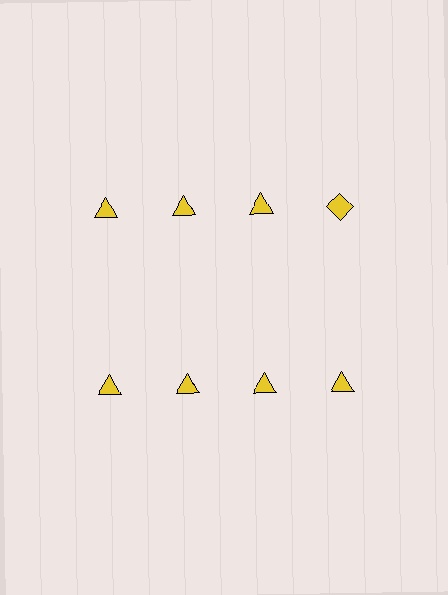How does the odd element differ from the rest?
It has a different shape: diamond instead of triangle.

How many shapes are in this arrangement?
There are 8 shapes arranged in a grid pattern.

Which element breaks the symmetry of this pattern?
The yellow diamond in the top row, second from right column breaks the symmetry. All other shapes are yellow triangles.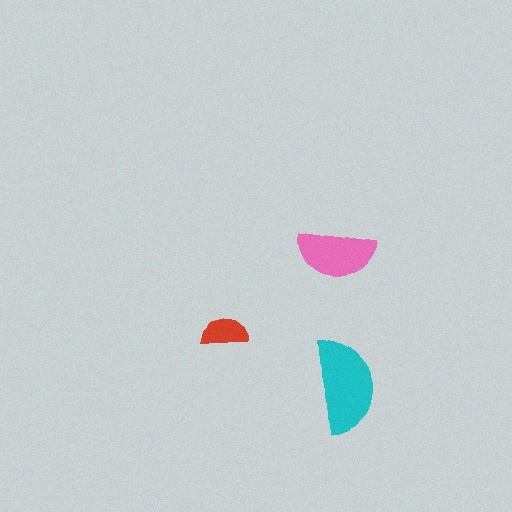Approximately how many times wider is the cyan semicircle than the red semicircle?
About 2 times wider.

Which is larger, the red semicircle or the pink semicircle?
The pink one.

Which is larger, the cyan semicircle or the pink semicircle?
The cyan one.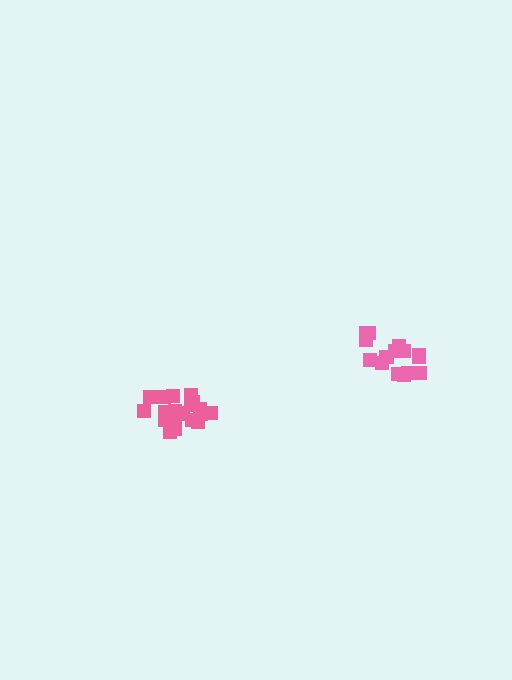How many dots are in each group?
Group 1: 16 dots, Group 2: 20 dots (36 total).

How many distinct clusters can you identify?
There are 2 distinct clusters.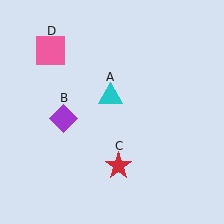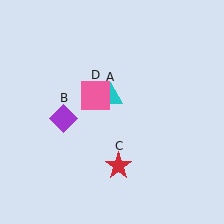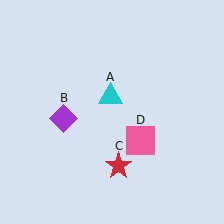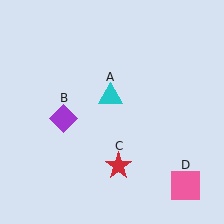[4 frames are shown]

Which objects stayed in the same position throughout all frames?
Cyan triangle (object A) and purple diamond (object B) and red star (object C) remained stationary.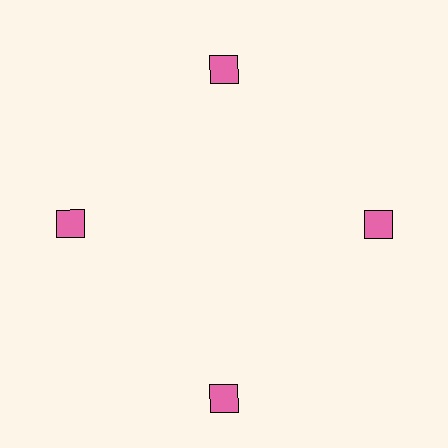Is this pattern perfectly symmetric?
No. The 4 pink diamonds are arranged in a ring, but one element near the 6 o'clock position is pushed outward from the center, breaking the 4-fold rotational symmetry.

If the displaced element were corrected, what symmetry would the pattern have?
It would have 4-fold rotational symmetry — the pattern would map onto itself every 90 degrees.